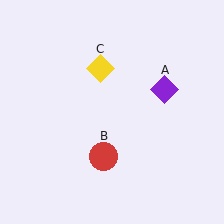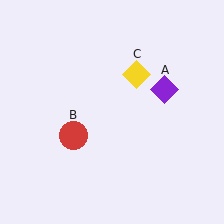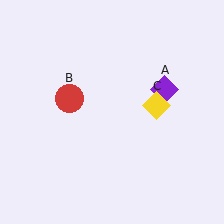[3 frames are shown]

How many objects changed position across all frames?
2 objects changed position: red circle (object B), yellow diamond (object C).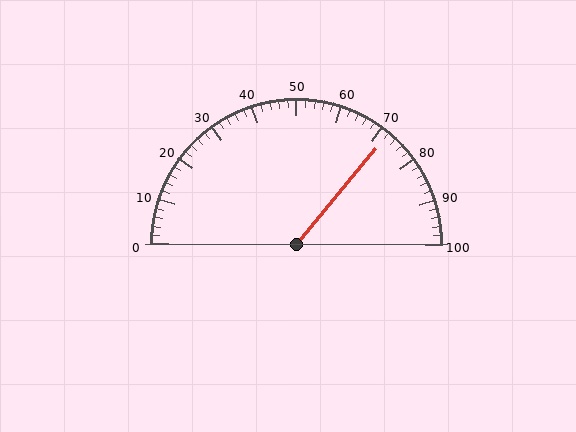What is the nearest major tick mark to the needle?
The nearest major tick mark is 70.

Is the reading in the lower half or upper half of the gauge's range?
The reading is in the upper half of the range (0 to 100).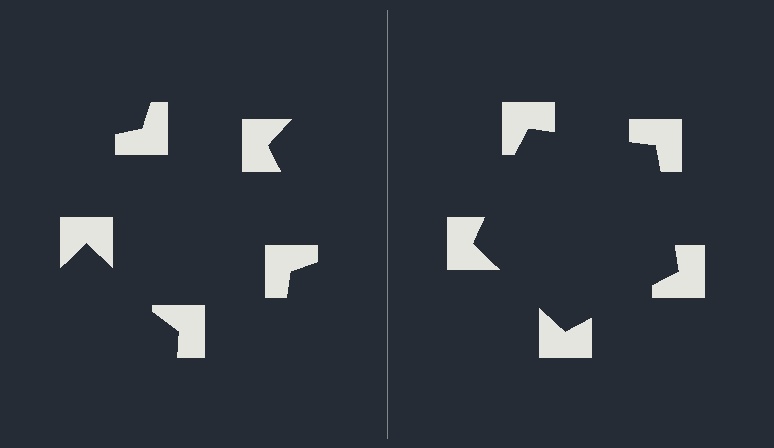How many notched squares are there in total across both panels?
10 — 5 on each side.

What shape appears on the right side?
An illusory pentagon.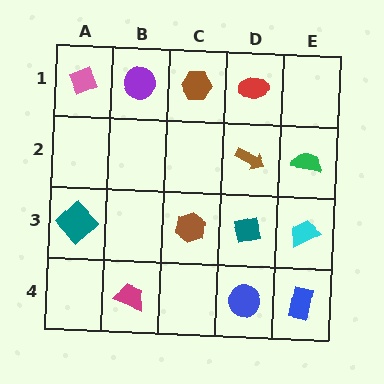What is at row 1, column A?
A pink diamond.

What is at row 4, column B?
A magenta trapezoid.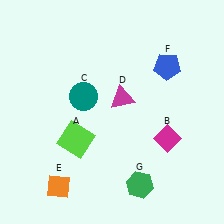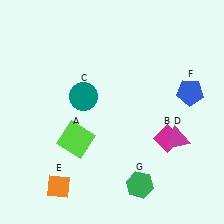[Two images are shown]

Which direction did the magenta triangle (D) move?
The magenta triangle (D) moved right.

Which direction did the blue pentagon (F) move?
The blue pentagon (F) moved down.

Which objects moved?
The objects that moved are: the magenta triangle (D), the blue pentagon (F).